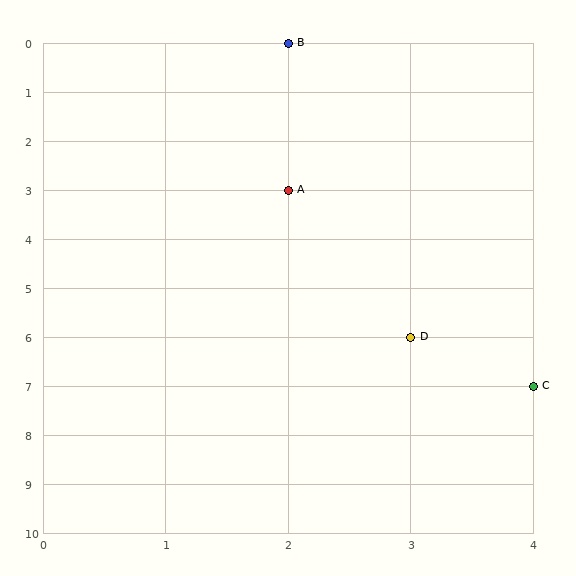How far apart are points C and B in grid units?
Points C and B are 2 columns and 7 rows apart (about 7.3 grid units diagonally).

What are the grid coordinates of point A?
Point A is at grid coordinates (2, 3).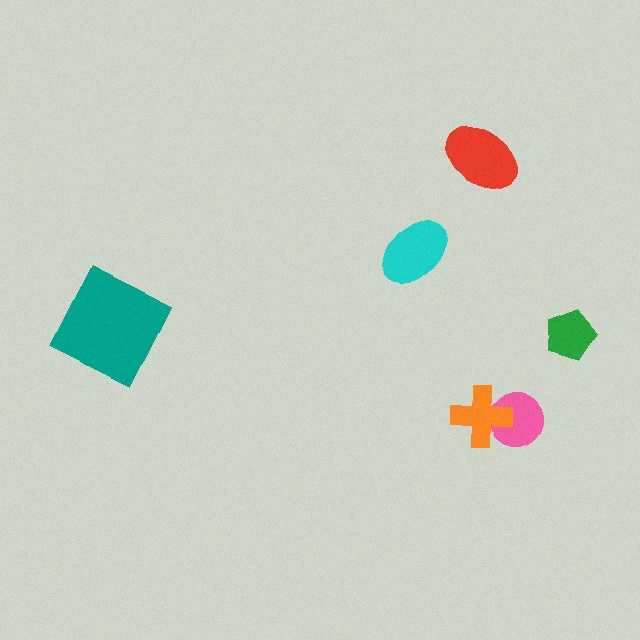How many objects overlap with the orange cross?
1 object overlaps with the orange cross.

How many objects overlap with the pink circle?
1 object overlaps with the pink circle.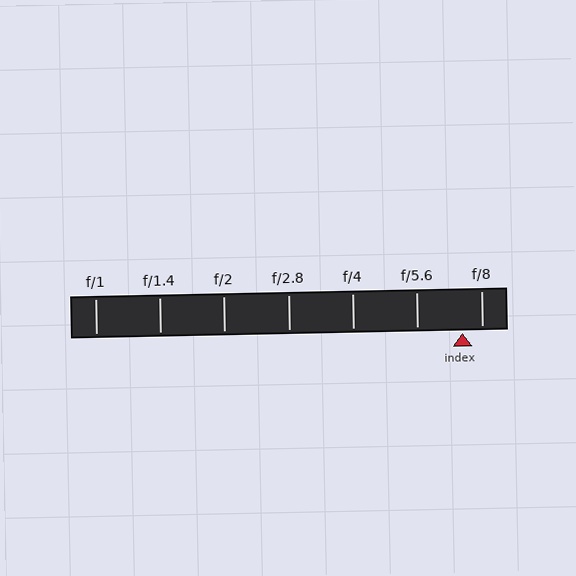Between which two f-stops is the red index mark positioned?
The index mark is between f/5.6 and f/8.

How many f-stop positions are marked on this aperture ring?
There are 7 f-stop positions marked.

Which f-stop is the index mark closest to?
The index mark is closest to f/8.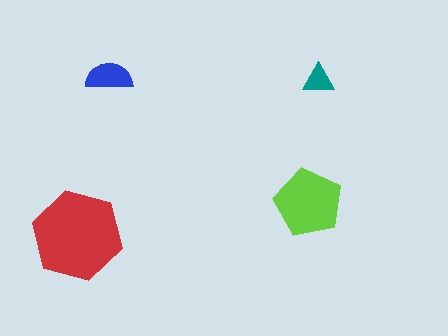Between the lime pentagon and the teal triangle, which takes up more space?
The lime pentagon.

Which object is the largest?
The red hexagon.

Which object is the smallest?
The teal triangle.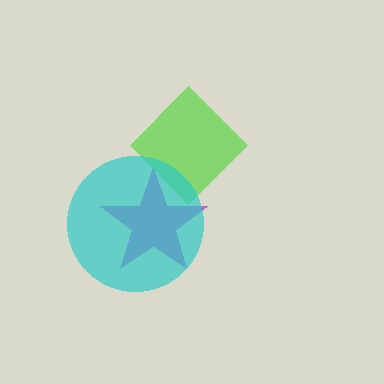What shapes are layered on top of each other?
The layered shapes are: a purple star, a lime diamond, a cyan circle.